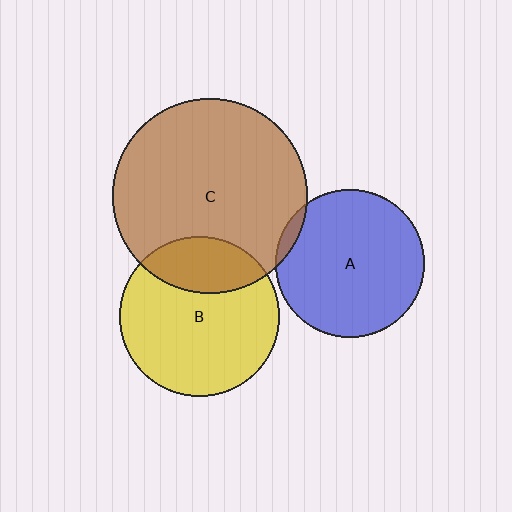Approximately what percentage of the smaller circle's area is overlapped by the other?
Approximately 5%.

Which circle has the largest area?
Circle C (brown).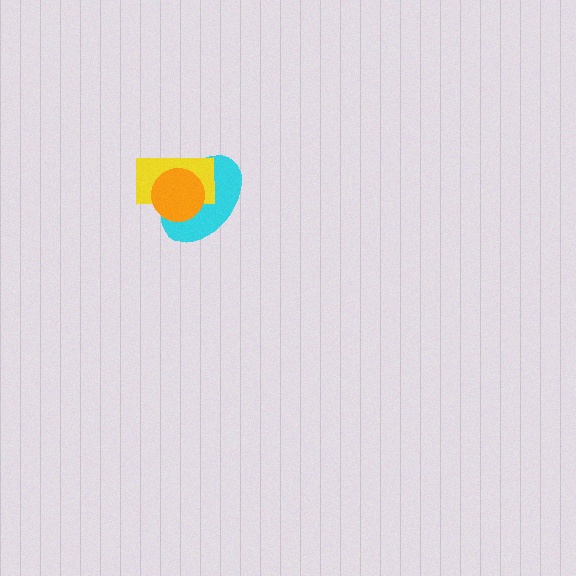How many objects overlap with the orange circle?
2 objects overlap with the orange circle.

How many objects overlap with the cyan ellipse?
2 objects overlap with the cyan ellipse.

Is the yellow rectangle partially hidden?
Yes, it is partially covered by another shape.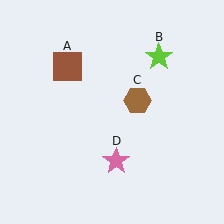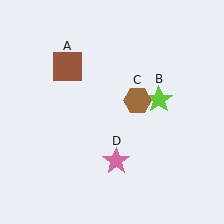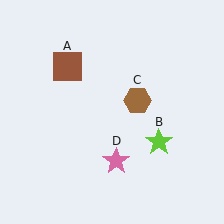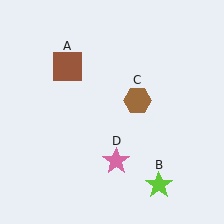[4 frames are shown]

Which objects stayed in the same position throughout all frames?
Brown square (object A) and brown hexagon (object C) and pink star (object D) remained stationary.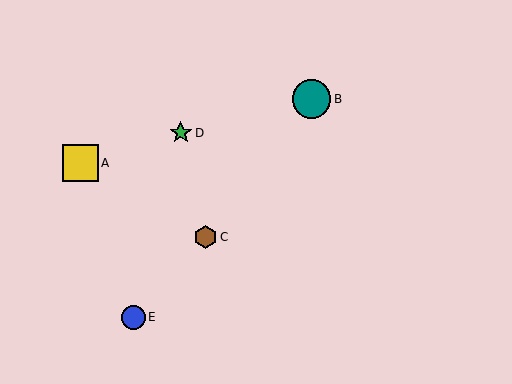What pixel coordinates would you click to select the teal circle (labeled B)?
Click at (312, 99) to select the teal circle B.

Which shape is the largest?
The teal circle (labeled B) is the largest.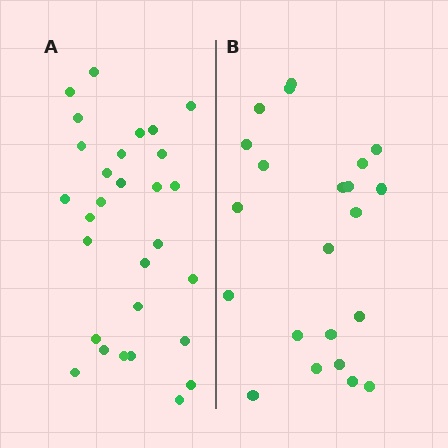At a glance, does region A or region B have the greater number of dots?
Region A (the left region) has more dots.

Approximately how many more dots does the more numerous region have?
Region A has roughly 8 or so more dots than region B.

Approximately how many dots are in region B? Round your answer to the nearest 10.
About 20 dots. (The exact count is 22, which rounds to 20.)